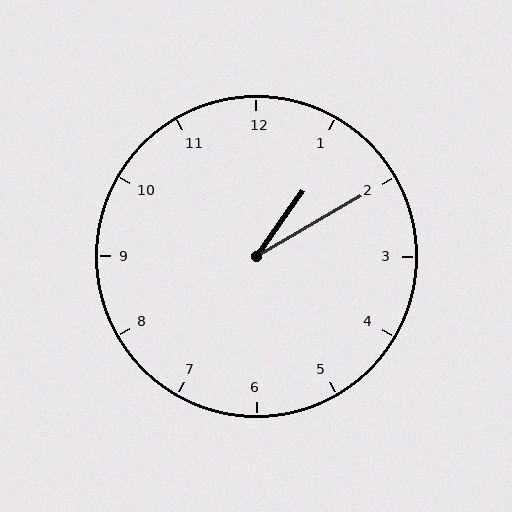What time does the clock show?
1:10.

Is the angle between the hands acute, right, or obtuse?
It is acute.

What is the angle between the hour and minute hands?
Approximately 25 degrees.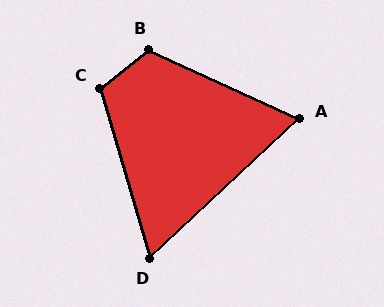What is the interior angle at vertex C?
Approximately 112 degrees (obtuse).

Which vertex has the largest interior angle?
B, at approximately 116 degrees.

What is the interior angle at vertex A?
Approximately 68 degrees (acute).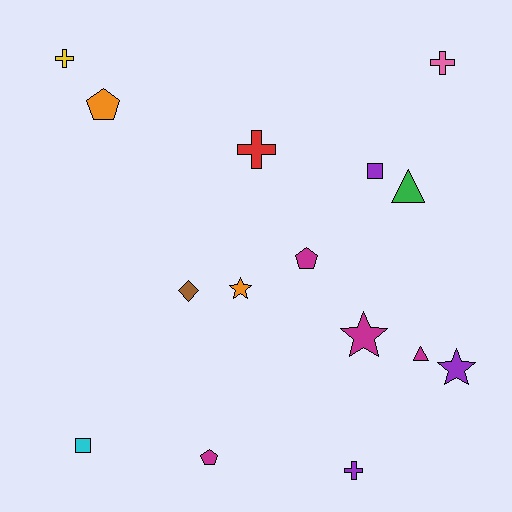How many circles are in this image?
There are no circles.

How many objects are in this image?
There are 15 objects.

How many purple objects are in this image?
There are 3 purple objects.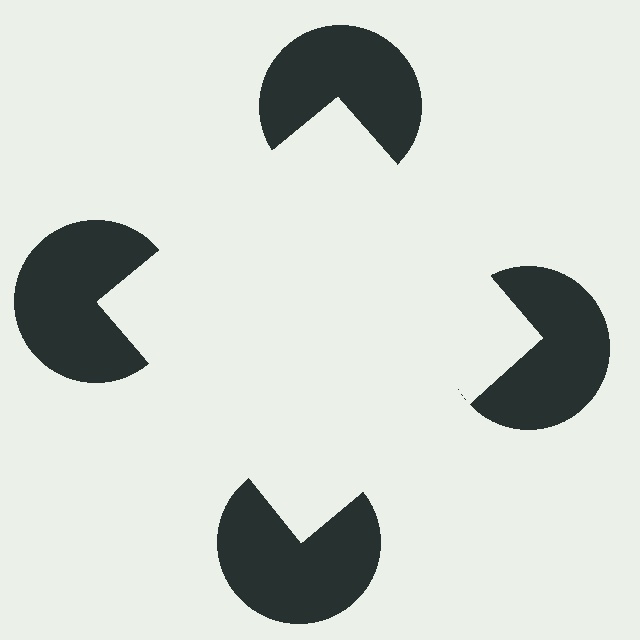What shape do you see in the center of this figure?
An illusory square — its edges are inferred from the aligned wedge cuts in the pac-man discs, not physically drawn.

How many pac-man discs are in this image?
There are 4 — one at each vertex of the illusory square.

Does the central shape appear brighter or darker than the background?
It typically appears slightly brighter than the background, even though no actual brightness change is drawn.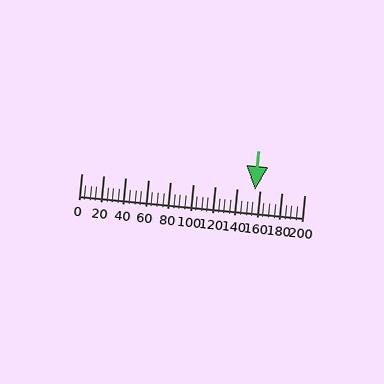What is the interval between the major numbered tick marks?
The major tick marks are spaced 20 units apart.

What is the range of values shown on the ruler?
The ruler shows values from 0 to 200.